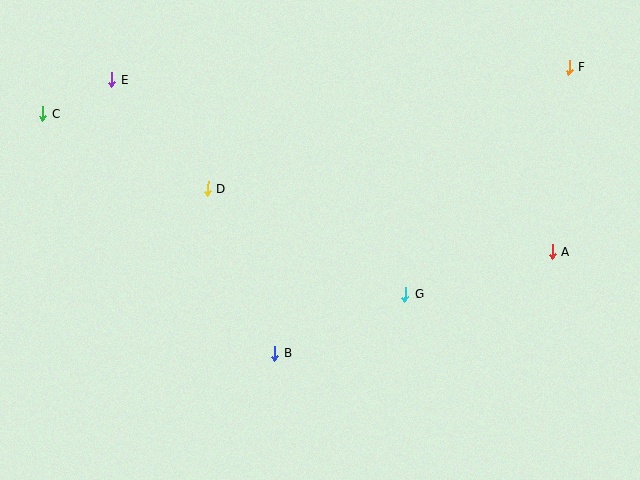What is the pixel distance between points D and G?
The distance between D and G is 224 pixels.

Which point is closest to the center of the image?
Point G at (405, 294) is closest to the center.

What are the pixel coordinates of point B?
Point B is at (275, 353).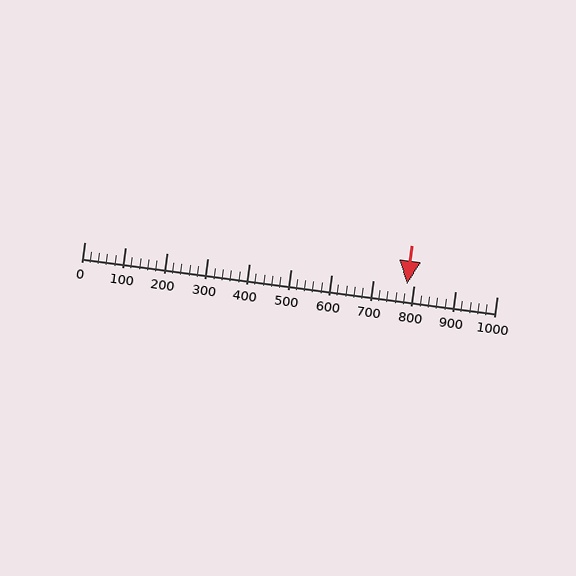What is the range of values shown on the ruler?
The ruler shows values from 0 to 1000.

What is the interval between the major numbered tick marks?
The major tick marks are spaced 100 units apart.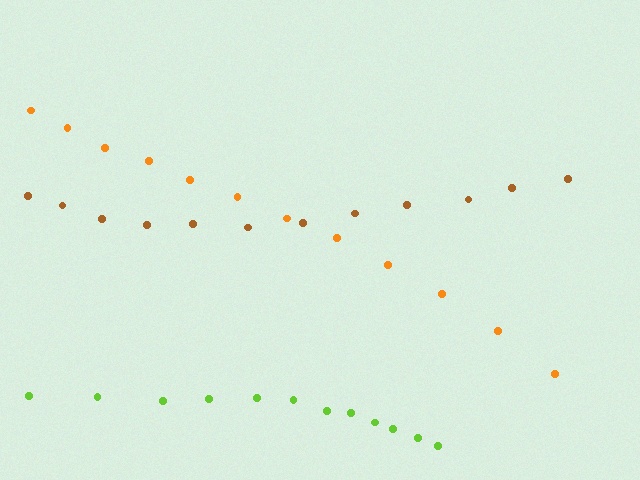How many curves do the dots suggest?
There are 3 distinct paths.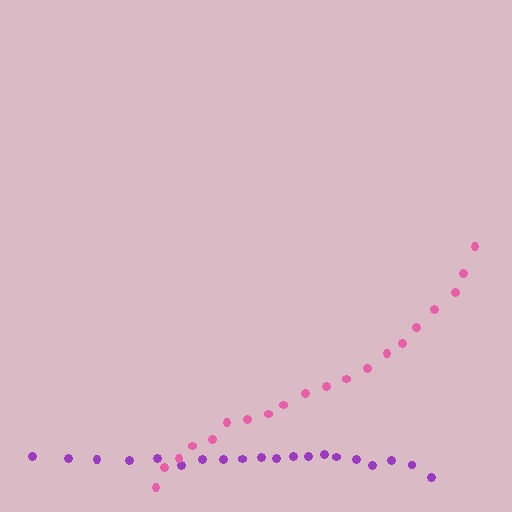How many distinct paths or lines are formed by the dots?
There are 2 distinct paths.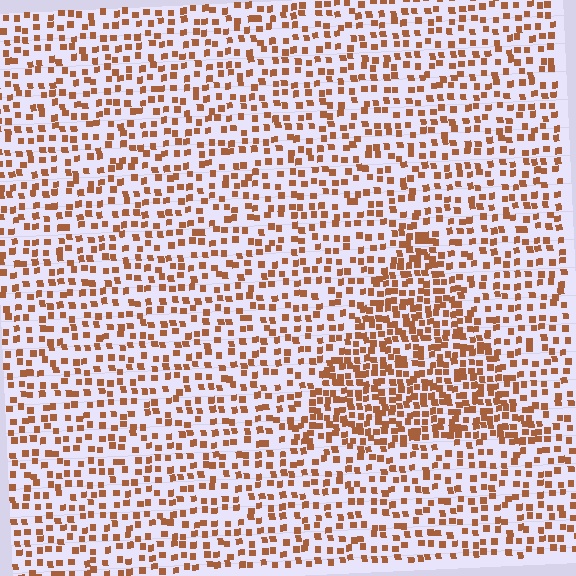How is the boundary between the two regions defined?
The boundary is defined by a change in element density (approximately 1.9x ratio). All elements are the same color, size, and shape.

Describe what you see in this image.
The image contains small brown elements arranged at two different densities. A triangle-shaped region is visible where the elements are more densely packed than the surrounding area.